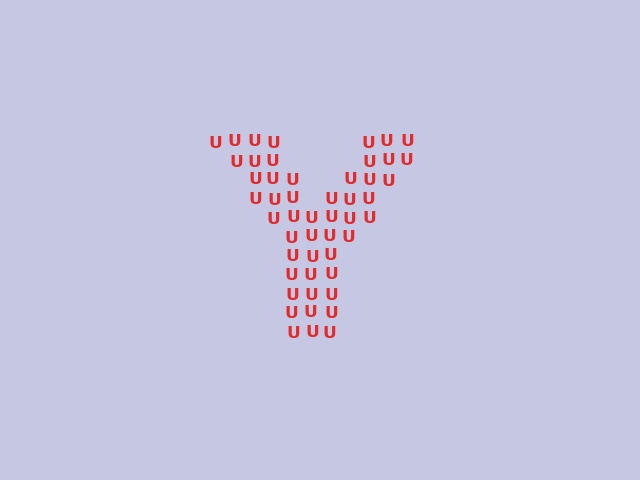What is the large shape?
The large shape is the letter Y.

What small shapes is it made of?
It is made of small letter U's.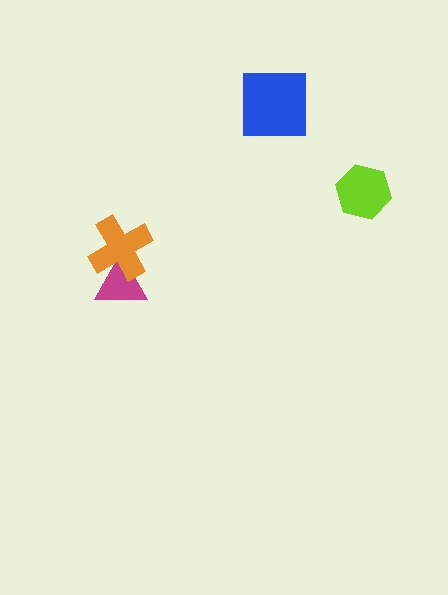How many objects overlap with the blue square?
0 objects overlap with the blue square.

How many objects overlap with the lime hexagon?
0 objects overlap with the lime hexagon.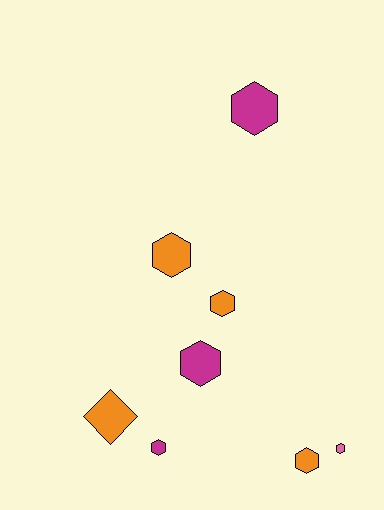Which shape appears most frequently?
Hexagon, with 7 objects.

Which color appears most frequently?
Orange, with 4 objects.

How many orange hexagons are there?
There are 3 orange hexagons.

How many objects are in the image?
There are 8 objects.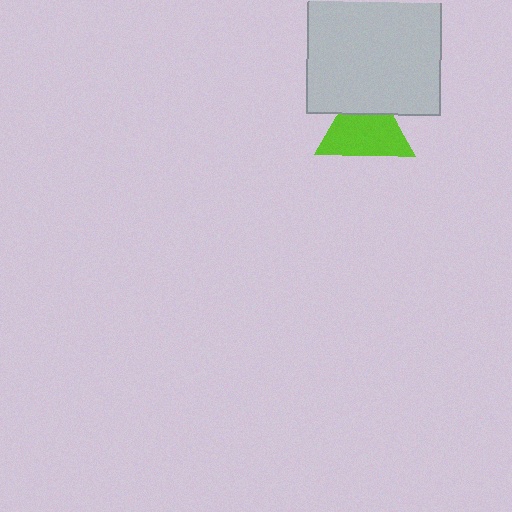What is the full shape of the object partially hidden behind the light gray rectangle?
The partially hidden object is a lime triangle.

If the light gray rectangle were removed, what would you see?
You would see the complete lime triangle.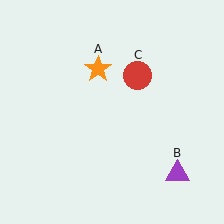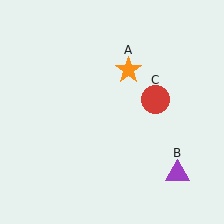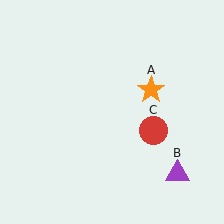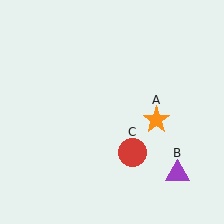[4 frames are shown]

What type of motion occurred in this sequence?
The orange star (object A), red circle (object C) rotated clockwise around the center of the scene.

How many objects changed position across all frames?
2 objects changed position: orange star (object A), red circle (object C).